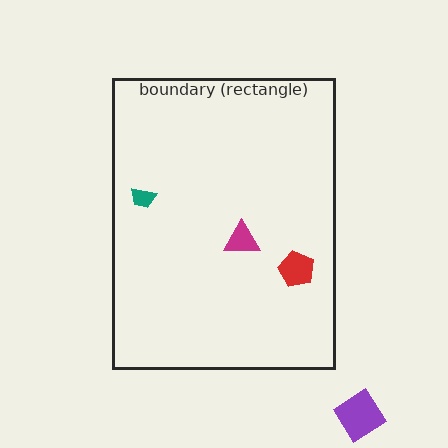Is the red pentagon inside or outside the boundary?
Inside.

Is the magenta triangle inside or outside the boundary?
Inside.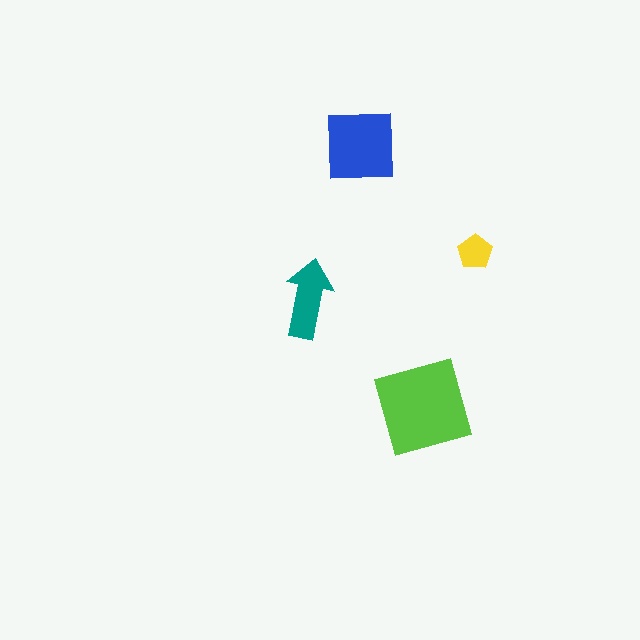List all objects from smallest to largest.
The yellow pentagon, the teal arrow, the blue square, the lime diamond.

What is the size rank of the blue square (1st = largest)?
2nd.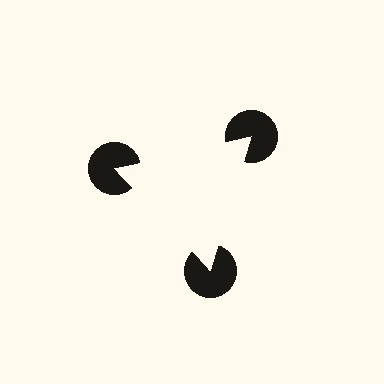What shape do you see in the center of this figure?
An illusory triangle — its edges are inferred from the aligned wedge cuts in the pac-man discs, not physically drawn.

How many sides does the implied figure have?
3 sides.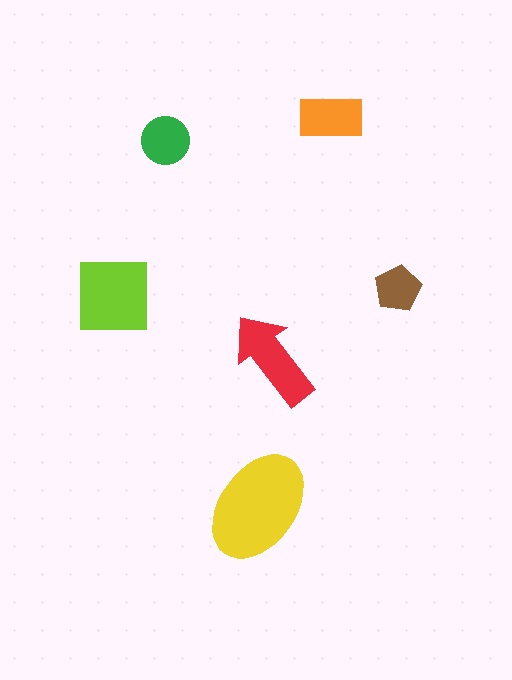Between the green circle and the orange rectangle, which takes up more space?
The orange rectangle.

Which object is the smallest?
The brown pentagon.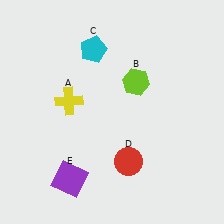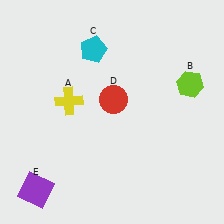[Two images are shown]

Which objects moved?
The objects that moved are: the lime hexagon (B), the red circle (D), the purple square (E).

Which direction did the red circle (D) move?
The red circle (D) moved up.